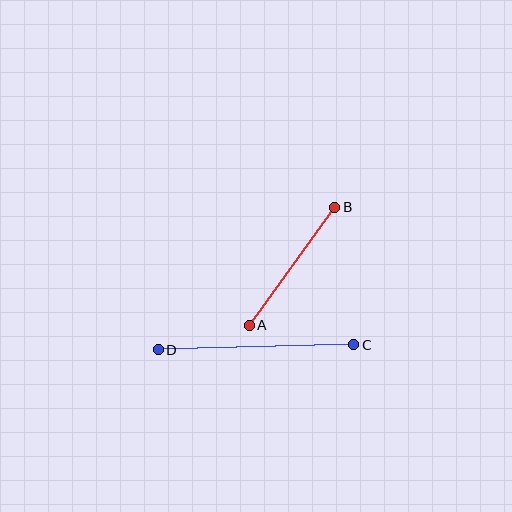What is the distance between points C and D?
The distance is approximately 196 pixels.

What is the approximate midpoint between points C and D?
The midpoint is at approximately (256, 347) pixels.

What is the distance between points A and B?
The distance is approximately 146 pixels.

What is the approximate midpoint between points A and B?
The midpoint is at approximately (292, 266) pixels.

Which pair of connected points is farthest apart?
Points C and D are farthest apart.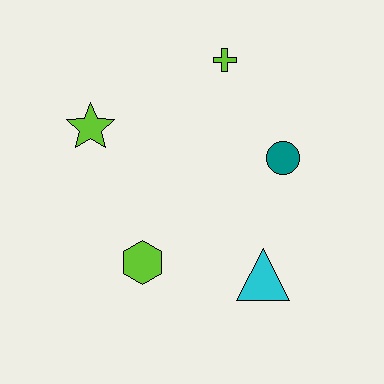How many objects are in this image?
There are 5 objects.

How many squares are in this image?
There are no squares.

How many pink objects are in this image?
There are no pink objects.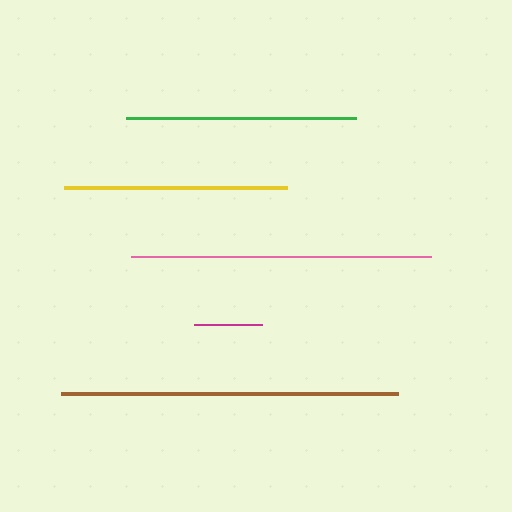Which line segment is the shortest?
The magenta line is the shortest at approximately 69 pixels.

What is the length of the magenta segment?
The magenta segment is approximately 69 pixels long.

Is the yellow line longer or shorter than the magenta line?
The yellow line is longer than the magenta line.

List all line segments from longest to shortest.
From longest to shortest: brown, pink, green, yellow, magenta.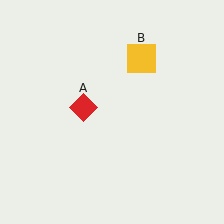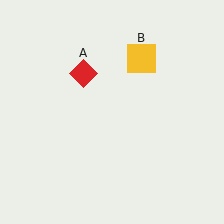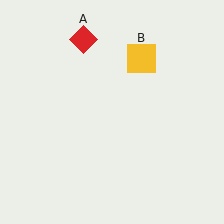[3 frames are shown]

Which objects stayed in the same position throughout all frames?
Yellow square (object B) remained stationary.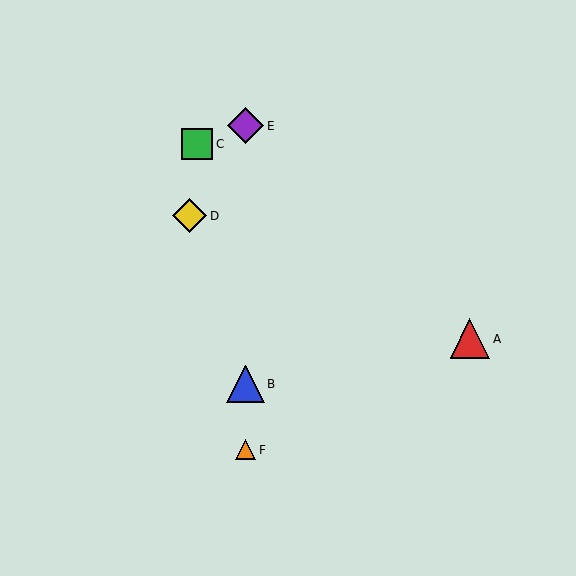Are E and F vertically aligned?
Yes, both are at x≈246.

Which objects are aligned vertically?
Objects B, E, F are aligned vertically.